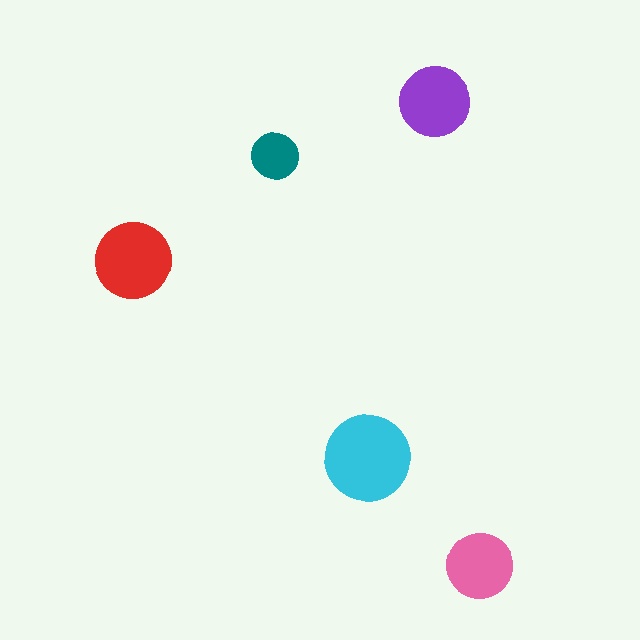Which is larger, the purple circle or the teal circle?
The purple one.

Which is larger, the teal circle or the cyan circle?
The cyan one.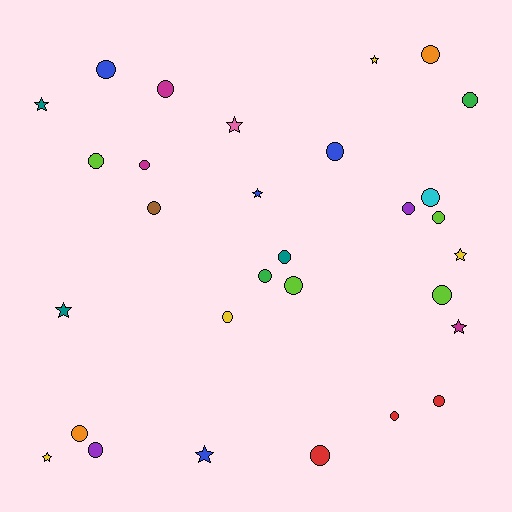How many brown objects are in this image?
There is 1 brown object.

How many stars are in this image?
There are 9 stars.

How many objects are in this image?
There are 30 objects.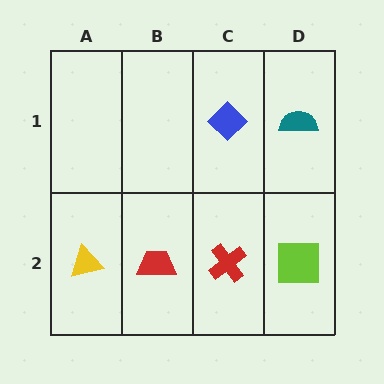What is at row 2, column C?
A red cross.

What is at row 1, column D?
A teal semicircle.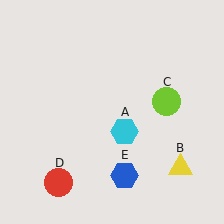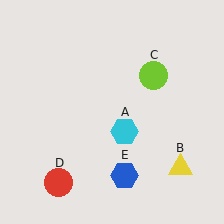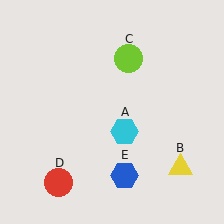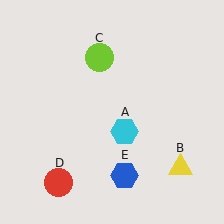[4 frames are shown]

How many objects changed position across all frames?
1 object changed position: lime circle (object C).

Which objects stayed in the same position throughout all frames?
Cyan hexagon (object A) and yellow triangle (object B) and red circle (object D) and blue hexagon (object E) remained stationary.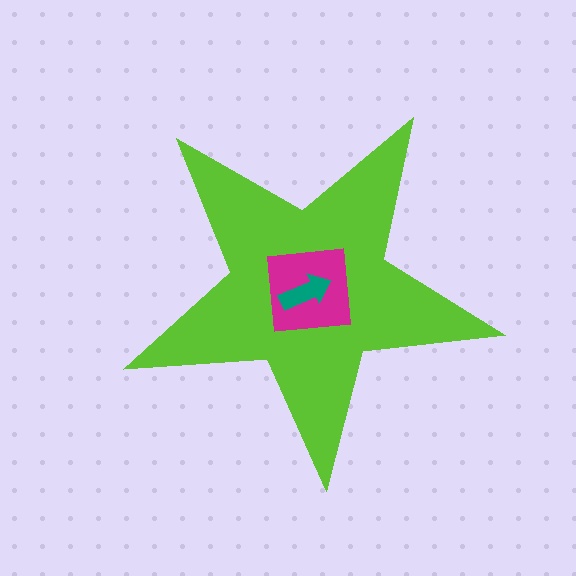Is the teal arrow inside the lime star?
Yes.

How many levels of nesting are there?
3.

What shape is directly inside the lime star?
The magenta square.